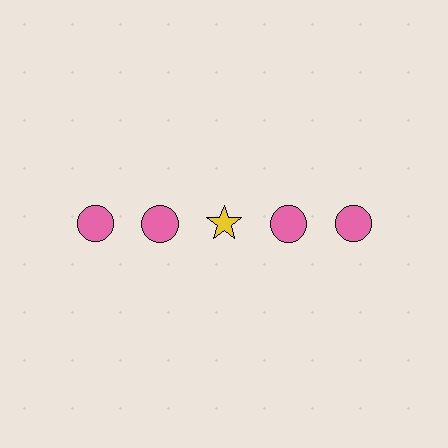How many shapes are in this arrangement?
There are 5 shapes arranged in a grid pattern.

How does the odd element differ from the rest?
It differs in both color (yellow instead of pink) and shape (star instead of circle).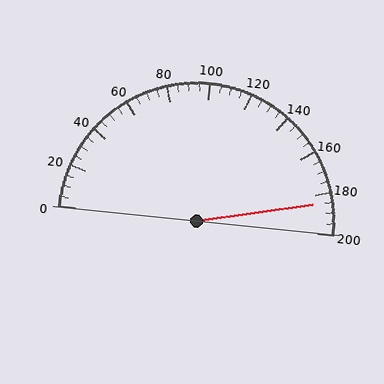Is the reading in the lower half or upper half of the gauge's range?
The reading is in the upper half of the range (0 to 200).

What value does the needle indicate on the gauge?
The needle indicates approximately 185.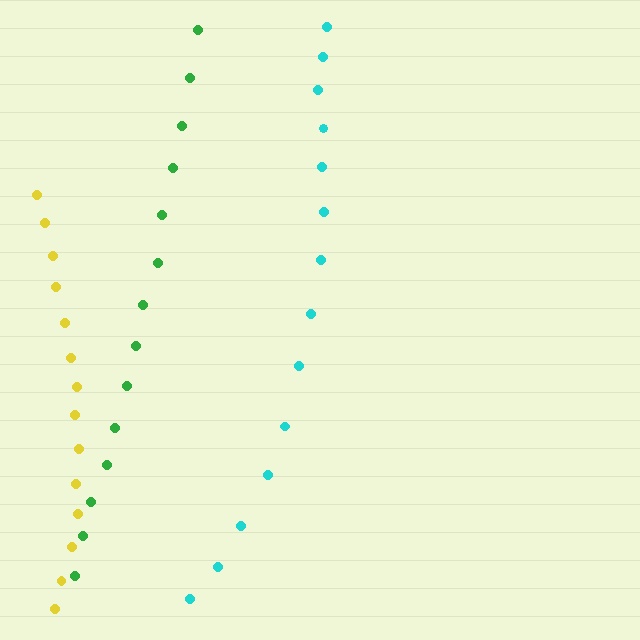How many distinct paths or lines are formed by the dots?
There are 3 distinct paths.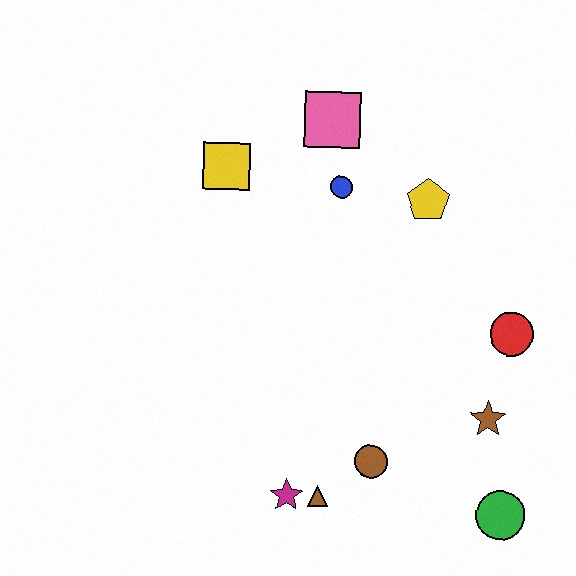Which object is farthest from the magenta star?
The pink square is farthest from the magenta star.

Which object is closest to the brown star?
The red circle is closest to the brown star.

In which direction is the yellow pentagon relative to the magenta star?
The yellow pentagon is above the magenta star.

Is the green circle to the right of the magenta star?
Yes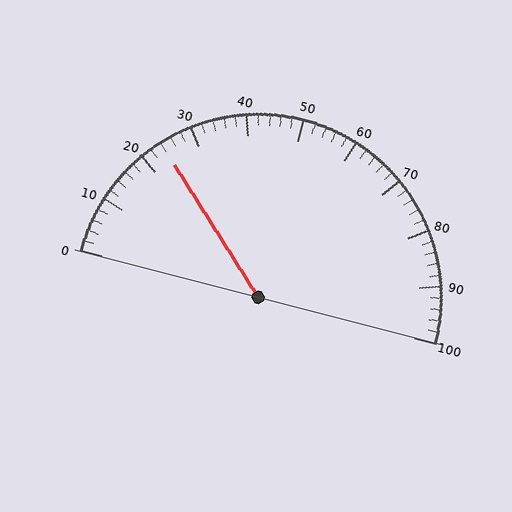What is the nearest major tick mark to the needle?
The nearest major tick mark is 20.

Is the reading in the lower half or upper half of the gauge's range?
The reading is in the lower half of the range (0 to 100).